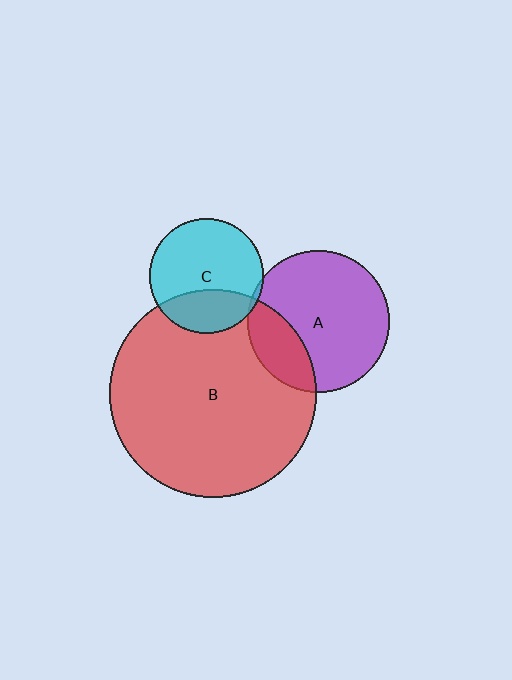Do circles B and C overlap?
Yes.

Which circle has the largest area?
Circle B (red).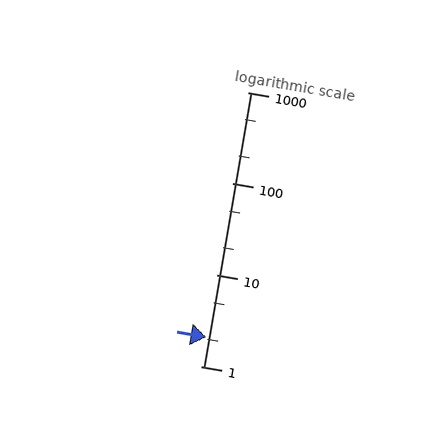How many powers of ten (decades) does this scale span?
The scale spans 3 decades, from 1 to 1000.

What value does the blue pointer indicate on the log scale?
The pointer indicates approximately 2.1.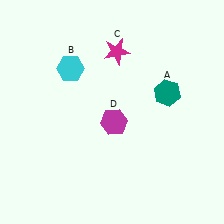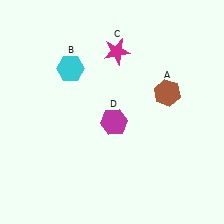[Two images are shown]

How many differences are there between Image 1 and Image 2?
There is 1 difference between the two images.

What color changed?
The hexagon (A) changed from teal in Image 1 to brown in Image 2.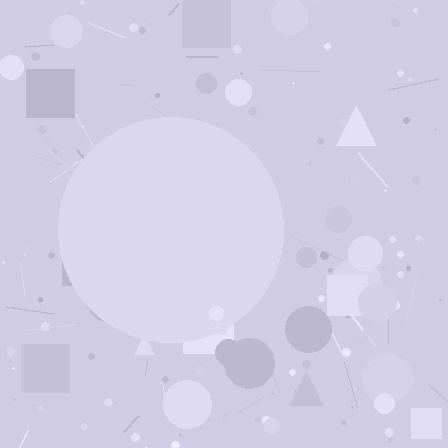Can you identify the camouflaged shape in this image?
The camouflaged shape is a circle.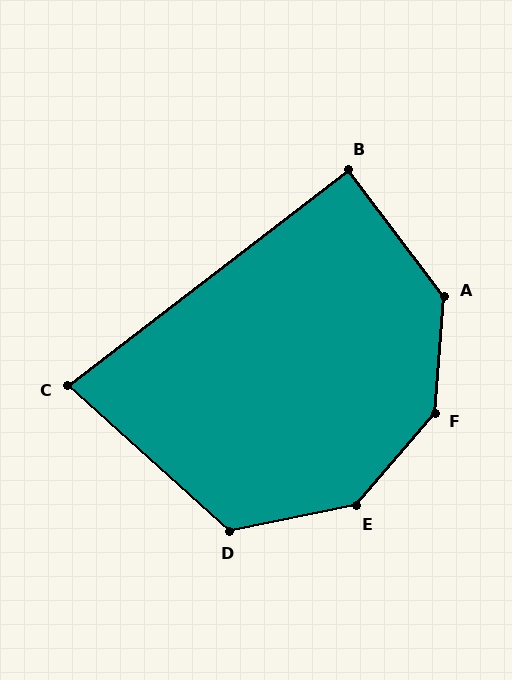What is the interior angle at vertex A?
Approximately 138 degrees (obtuse).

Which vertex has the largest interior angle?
F, at approximately 144 degrees.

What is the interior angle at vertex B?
Approximately 90 degrees (approximately right).